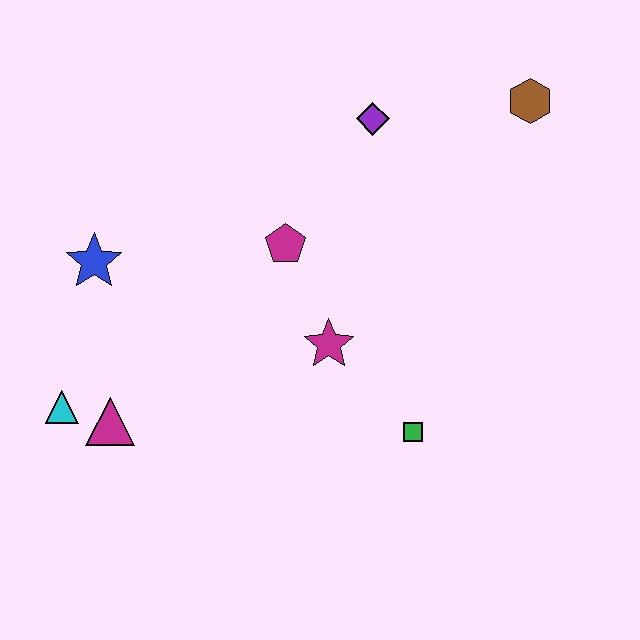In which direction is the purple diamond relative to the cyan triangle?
The purple diamond is to the right of the cyan triangle.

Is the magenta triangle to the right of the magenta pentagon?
No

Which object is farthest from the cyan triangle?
The brown hexagon is farthest from the cyan triangle.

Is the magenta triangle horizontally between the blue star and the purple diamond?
Yes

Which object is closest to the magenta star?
The magenta pentagon is closest to the magenta star.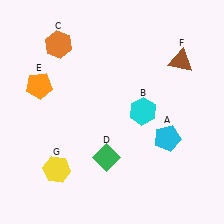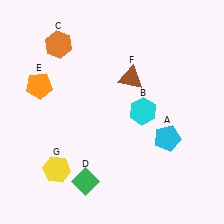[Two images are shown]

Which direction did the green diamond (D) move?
The green diamond (D) moved down.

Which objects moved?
The objects that moved are: the green diamond (D), the brown triangle (F).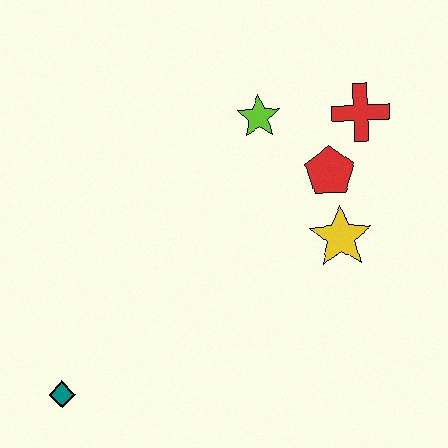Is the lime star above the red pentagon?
Yes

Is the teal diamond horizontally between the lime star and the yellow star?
No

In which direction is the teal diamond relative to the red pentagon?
The teal diamond is to the left of the red pentagon.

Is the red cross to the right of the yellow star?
Yes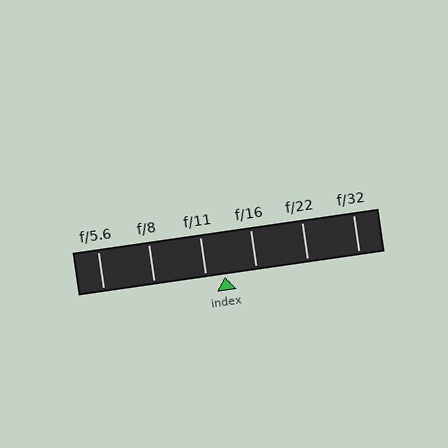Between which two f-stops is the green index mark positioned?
The index mark is between f/11 and f/16.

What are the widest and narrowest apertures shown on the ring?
The widest aperture shown is f/5.6 and the narrowest is f/32.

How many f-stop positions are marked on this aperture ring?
There are 6 f-stop positions marked.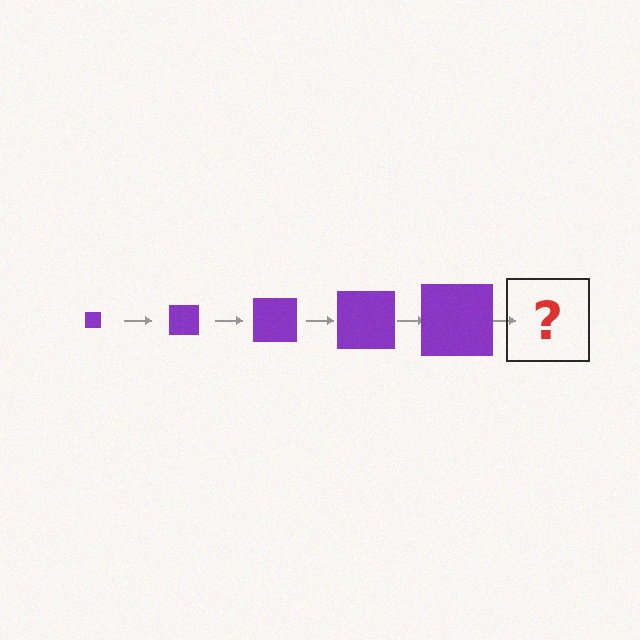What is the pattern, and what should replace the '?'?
The pattern is that the square gets progressively larger each step. The '?' should be a purple square, larger than the previous one.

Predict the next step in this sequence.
The next step is a purple square, larger than the previous one.